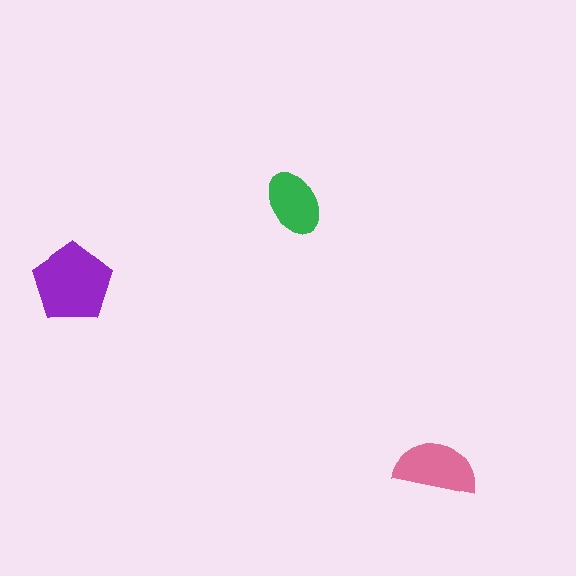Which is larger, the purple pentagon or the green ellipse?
The purple pentagon.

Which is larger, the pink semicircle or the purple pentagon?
The purple pentagon.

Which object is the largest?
The purple pentagon.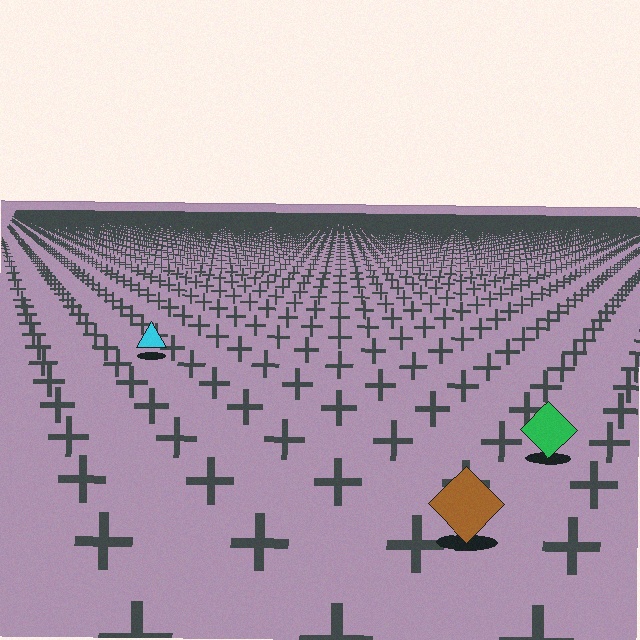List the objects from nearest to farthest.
From nearest to farthest: the brown diamond, the green diamond, the cyan triangle.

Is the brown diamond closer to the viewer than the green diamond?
Yes. The brown diamond is closer — you can tell from the texture gradient: the ground texture is coarser near it.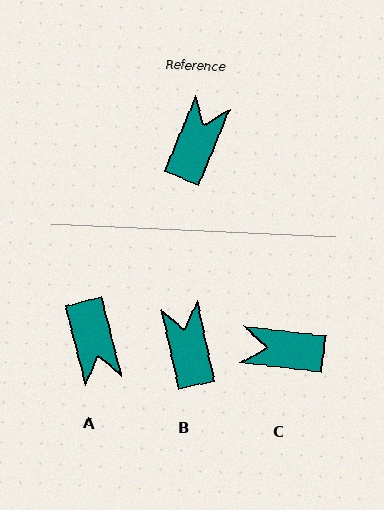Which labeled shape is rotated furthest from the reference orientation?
A, about 143 degrees away.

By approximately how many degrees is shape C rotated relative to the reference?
Approximately 106 degrees counter-clockwise.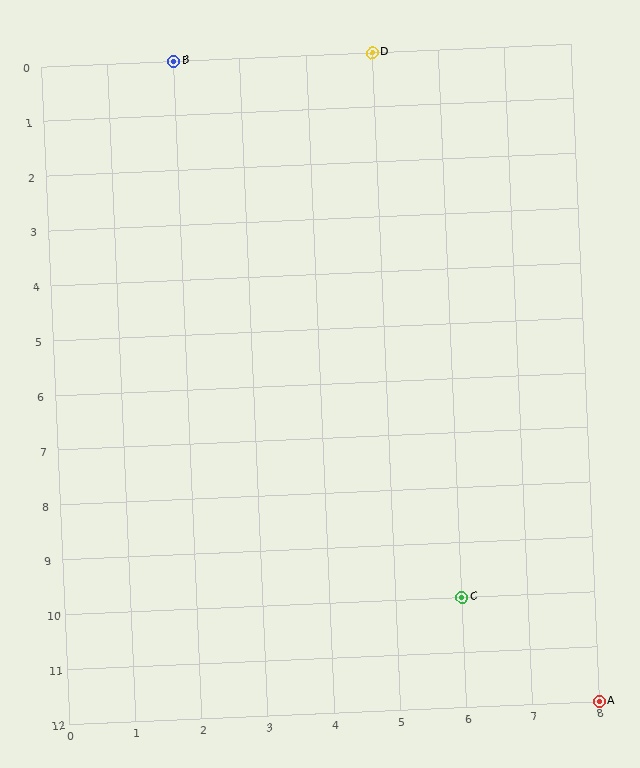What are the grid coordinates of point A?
Point A is at grid coordinates (8, 12).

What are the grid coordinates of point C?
Point C is at grid coordinates (6, 10).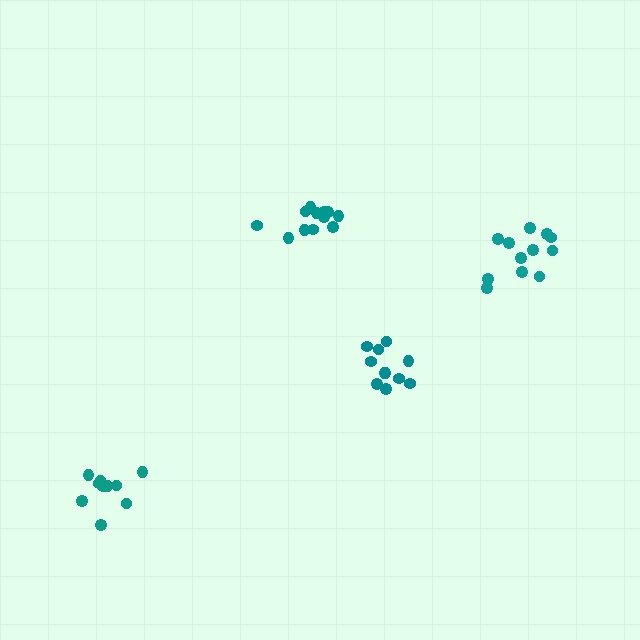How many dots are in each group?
Group 1: 10 dots, Group 2: 11 dots, Group 3: 12 dots, Group 4: 12 dots (45 total).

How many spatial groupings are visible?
There are 4 spatial groupings.